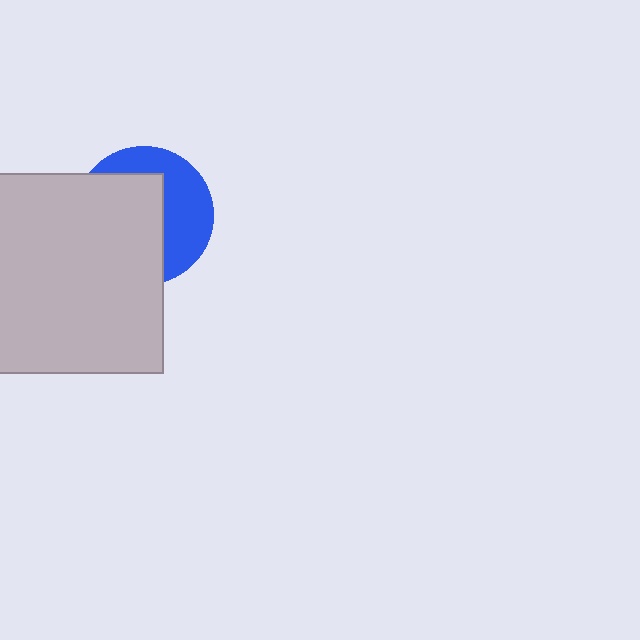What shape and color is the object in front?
The object in front is a light gray rectangle.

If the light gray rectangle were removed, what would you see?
You would see the complete blue circle.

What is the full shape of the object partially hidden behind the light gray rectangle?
The partially hidden object is a blue circle.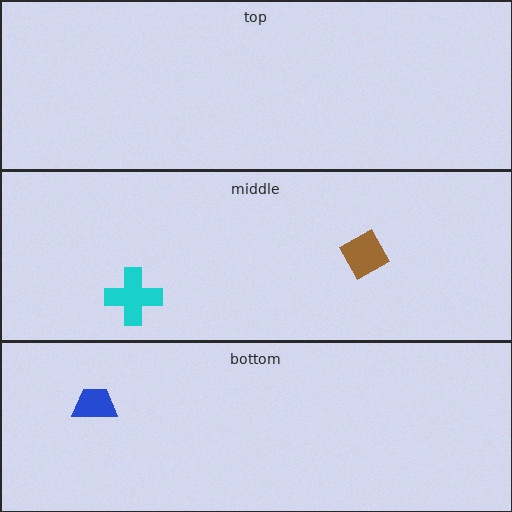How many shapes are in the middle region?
2.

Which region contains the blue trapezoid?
The bottom region.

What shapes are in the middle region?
The brown square, the cyan cross.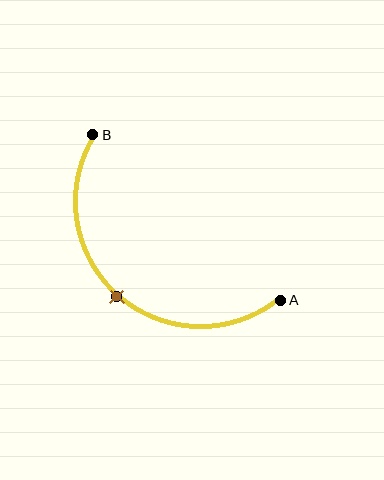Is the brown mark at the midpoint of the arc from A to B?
Yes. The brown mark lies on the arc at equal arc-length from both A and B — it is the arc midpoint.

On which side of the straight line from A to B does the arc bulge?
The arc bulges below and to the left of the straight line connecting A and B.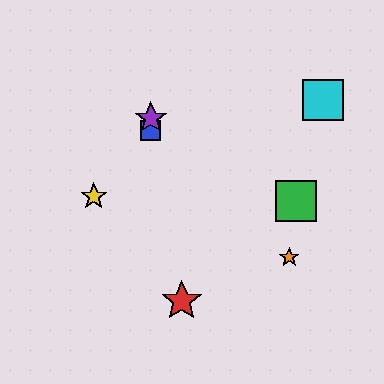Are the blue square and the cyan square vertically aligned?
No, the blue square is at x≈151 and the cyan square is at x≈323.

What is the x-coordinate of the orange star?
The orange star is at x≈289.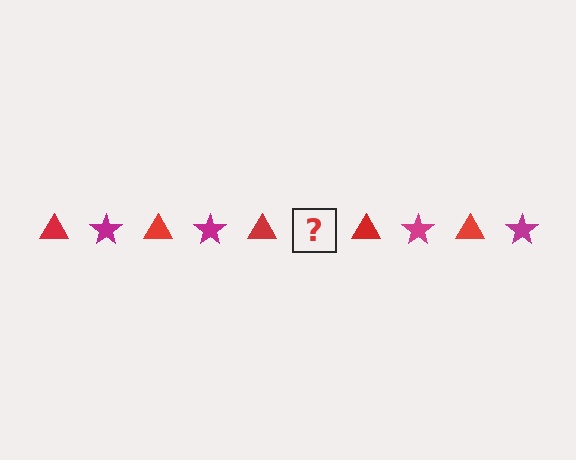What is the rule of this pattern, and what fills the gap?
The rule is that the pattern alternates between red triangle and magenta star. The gap should be filled with a magenta star.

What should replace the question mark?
The question mark should be replaced with a magenta star.